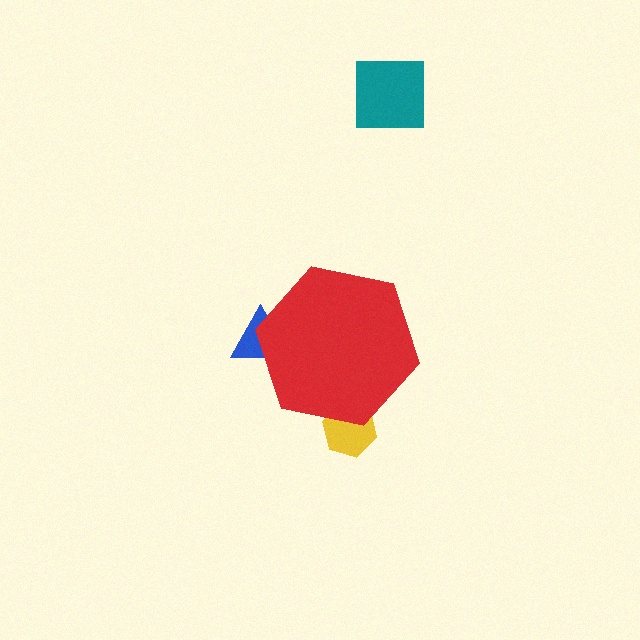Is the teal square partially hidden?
No, the teal square is fully visible.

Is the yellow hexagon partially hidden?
Yes, the yellow hexagon is partially hidden behind the red hexagon.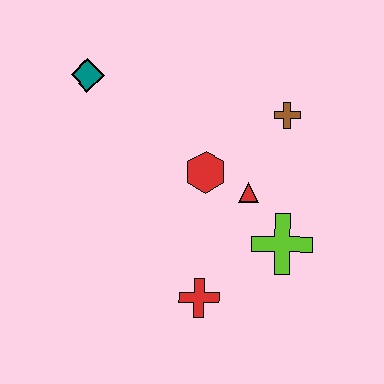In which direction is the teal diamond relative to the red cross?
The teal diamond is above the red cross.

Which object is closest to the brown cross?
The red triangle is closest to the brown cross.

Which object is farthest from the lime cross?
The teal diamond is farthest from the lime cross.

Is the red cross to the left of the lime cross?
Yes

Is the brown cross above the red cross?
Yes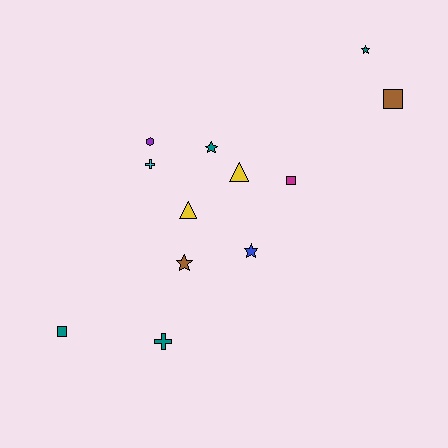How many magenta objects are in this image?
There is 1 magenta object.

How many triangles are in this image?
There are 2 triangles.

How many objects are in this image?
There are 12 objects.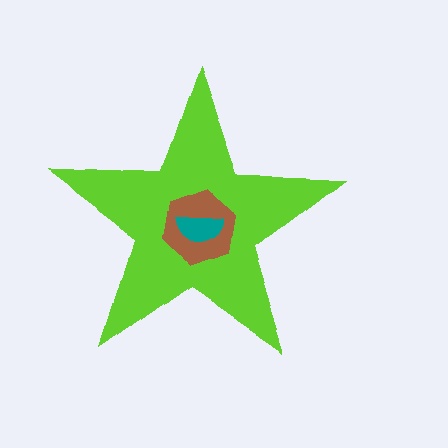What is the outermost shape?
The lime star.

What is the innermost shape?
The teal semicircle.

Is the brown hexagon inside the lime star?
Yes.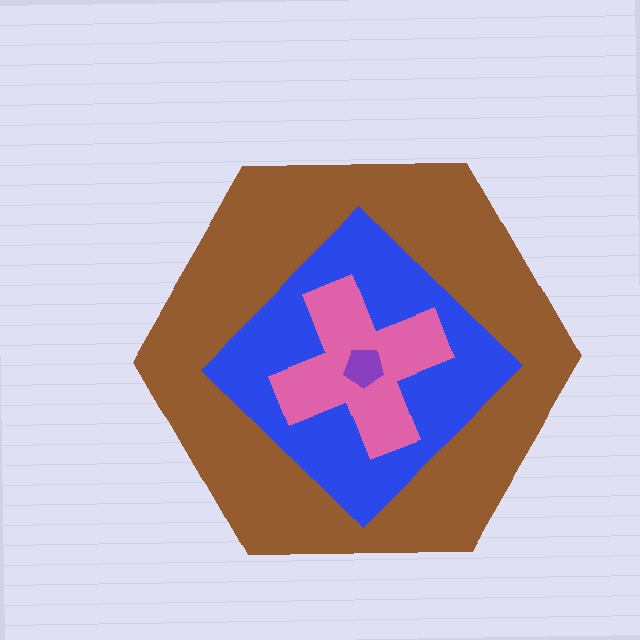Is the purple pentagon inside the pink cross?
Yes.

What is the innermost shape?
The purple pentagon.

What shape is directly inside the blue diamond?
The pink cross.